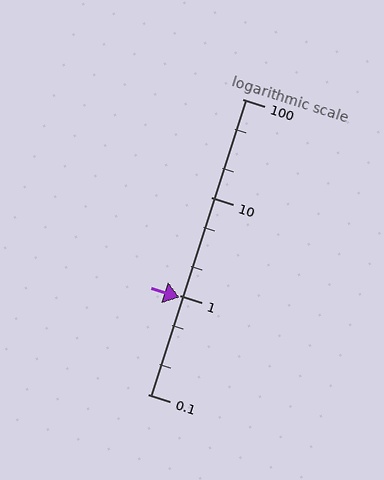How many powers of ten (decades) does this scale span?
The scale spans 3 decades, from 0.1 to 100.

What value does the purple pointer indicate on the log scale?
The pointer indicates approximately 0.95.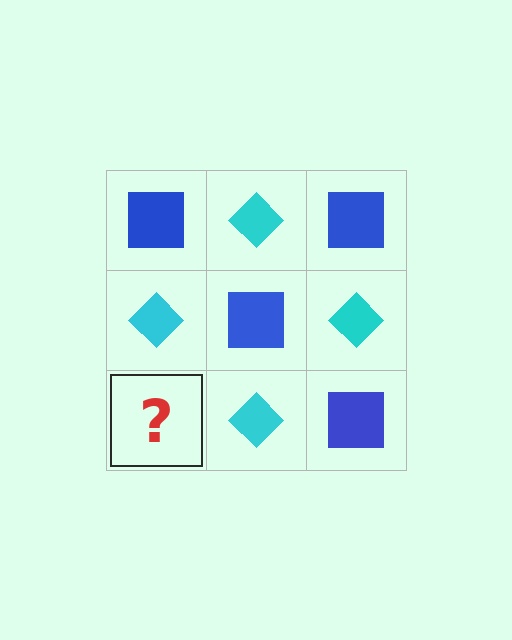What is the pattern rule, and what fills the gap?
The rule is that it alternates blue square and cyan diamond in a checkerboard pattern. The gap should be filled with a blue square.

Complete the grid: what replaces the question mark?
The question mark should be replaced with a blue square.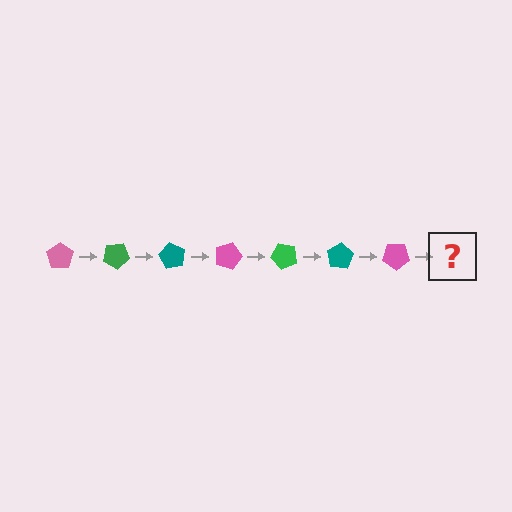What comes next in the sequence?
The next element should be a green pentagon, rotated 210 degrees from the start.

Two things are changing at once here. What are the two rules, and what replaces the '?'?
The two rules are that it rotates 30 degrees each step and the color cycles through pink, green, and teal. The '?' should be a green pentagon, rotated 210 degrees from the start.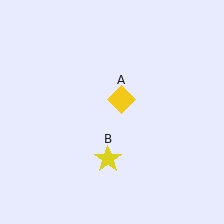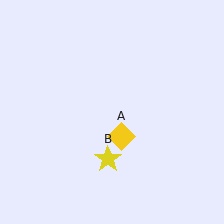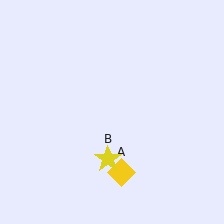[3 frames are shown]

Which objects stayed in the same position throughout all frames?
Yellow star (object B) remained stationary.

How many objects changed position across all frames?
1 object changed position: yellow diamond (object A).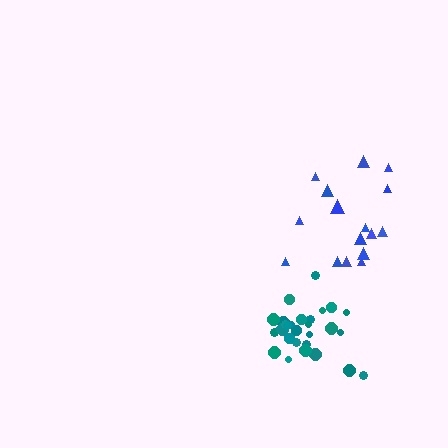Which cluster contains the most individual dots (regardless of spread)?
Teal (28).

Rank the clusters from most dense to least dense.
teal, blue.